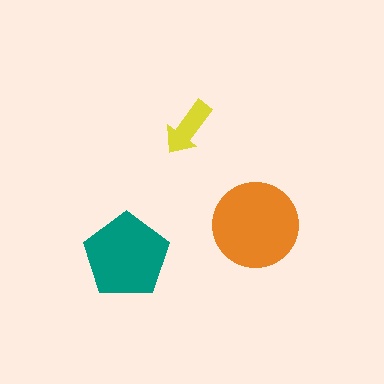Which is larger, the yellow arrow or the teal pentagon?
The teal pentagon.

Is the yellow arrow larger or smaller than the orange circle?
Smaller.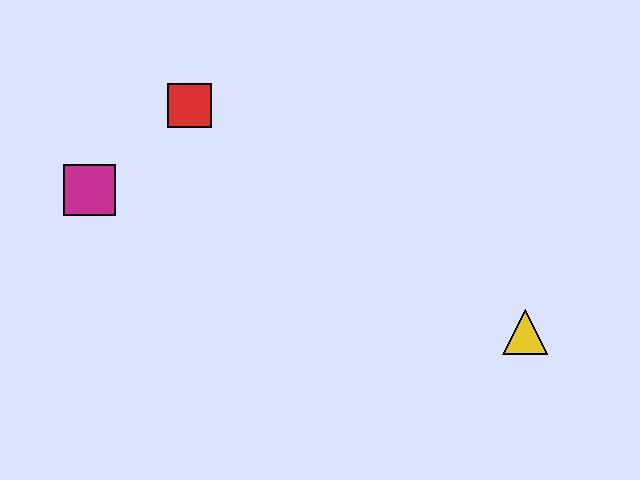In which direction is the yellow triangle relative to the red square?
The yellow triangle is to the right of the red square.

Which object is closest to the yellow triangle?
The red square is closest to the yellow triangle.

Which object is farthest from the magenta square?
The yellow triangle is farthest from the magenta square.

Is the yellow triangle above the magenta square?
No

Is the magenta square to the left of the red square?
Yes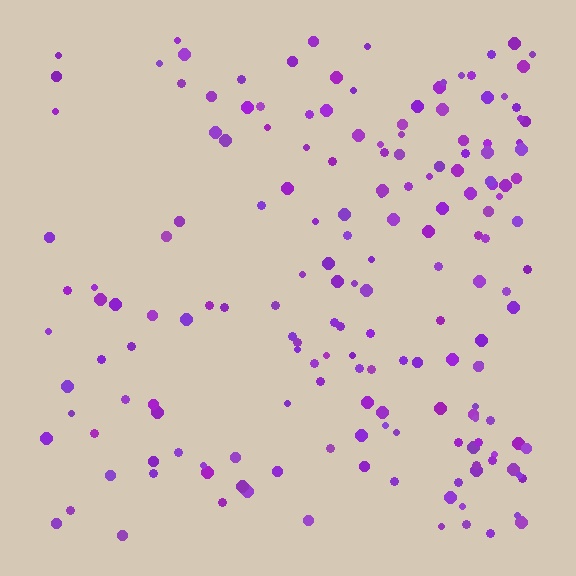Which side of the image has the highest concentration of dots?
The right.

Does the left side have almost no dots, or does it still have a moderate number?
Still a moderate number, just noticeably fewer than the right.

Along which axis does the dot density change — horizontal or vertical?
Horizontal.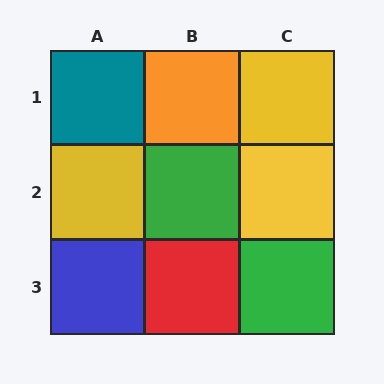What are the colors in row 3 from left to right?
Blue, red, green.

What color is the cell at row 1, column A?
Teal.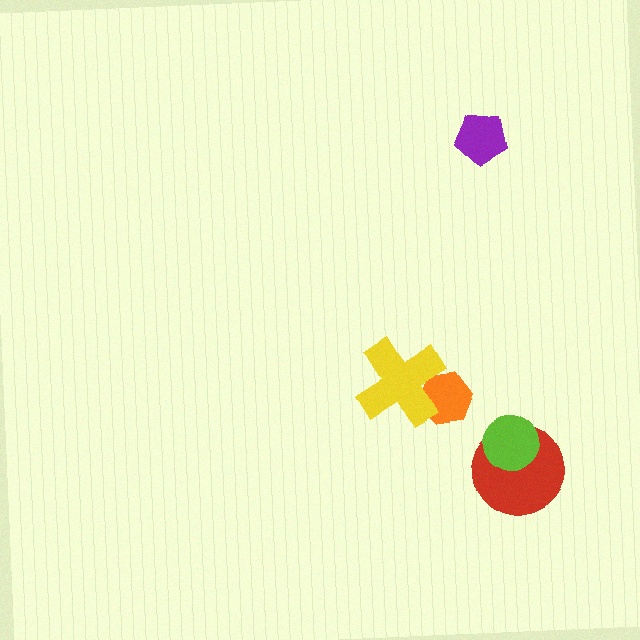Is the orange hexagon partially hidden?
Yes, it is partially covered by another shape.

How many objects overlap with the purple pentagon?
0 objects overlap with the purple pentagon.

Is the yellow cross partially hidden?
No, no other shape covers it.